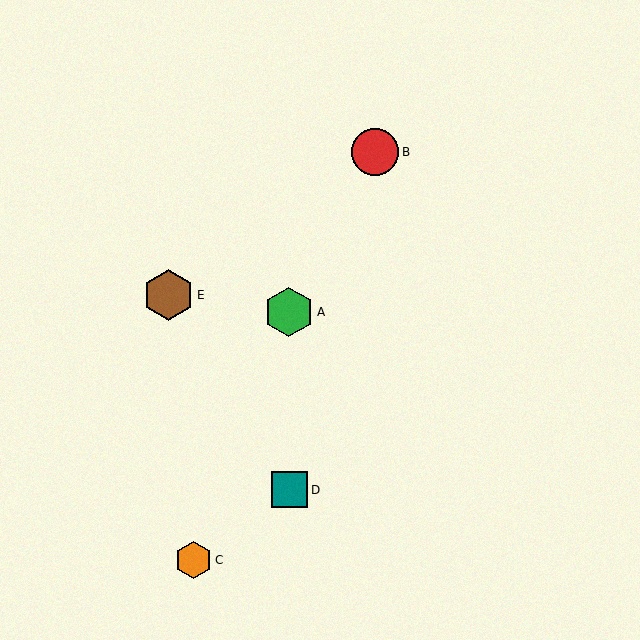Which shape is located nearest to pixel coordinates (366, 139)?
The red circle (labeled B) at (375, 152) is nearest to that location.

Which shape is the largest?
The brown hexagon (labeled E) is the largest.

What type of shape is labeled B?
Shape B is a red circle.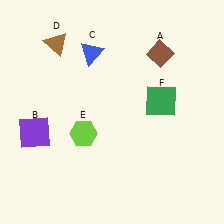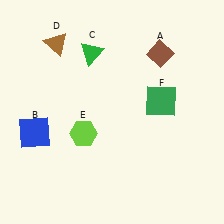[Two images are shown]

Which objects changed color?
B changed from purple to blue. C changed from blue to green.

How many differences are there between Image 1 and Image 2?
There are 2 differences between the two images.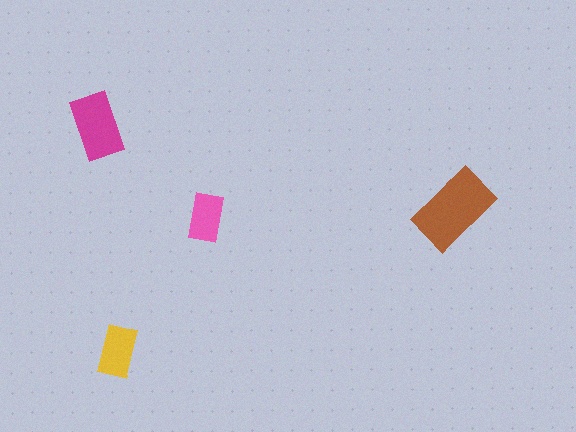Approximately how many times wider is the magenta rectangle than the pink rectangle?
About 1.5 times wider.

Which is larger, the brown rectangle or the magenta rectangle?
The brown one.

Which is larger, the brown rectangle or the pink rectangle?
The brown one.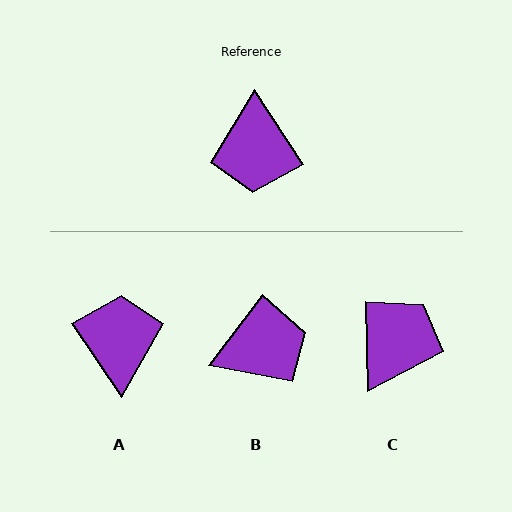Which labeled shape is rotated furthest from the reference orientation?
A, about 179 degrees away.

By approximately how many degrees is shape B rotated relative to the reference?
Approximately 110 degrees counter-clockwise.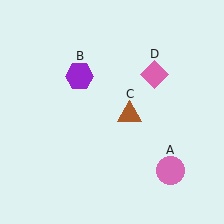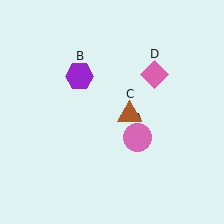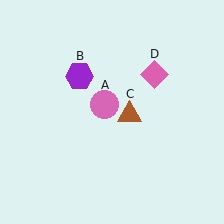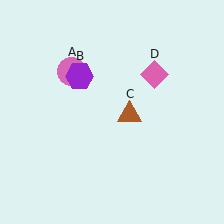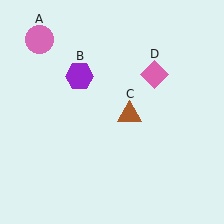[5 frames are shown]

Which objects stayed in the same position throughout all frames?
Purple hexagon (object B) and brown triangle (object C) and pink diamond (object D) remained stationary.